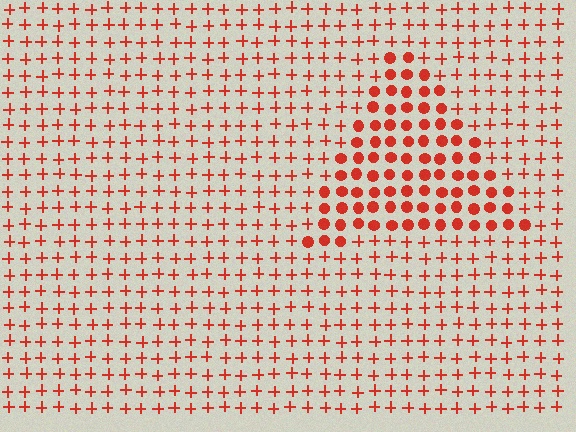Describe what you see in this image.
The image is filled with small red elements arranged in a uniform grid. A triangle-shaped region contains circles, while the surrounding area contains plus signs. The boundary is defined purely by the change in element shape.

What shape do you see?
I see a triangle.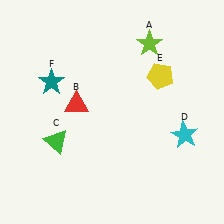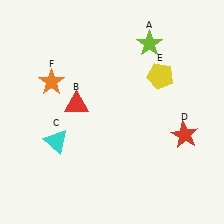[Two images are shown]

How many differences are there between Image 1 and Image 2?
There are 3 differences between the two images.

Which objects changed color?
C changed from green to cyan. D changed from cyan to red. F changed from teal to orange.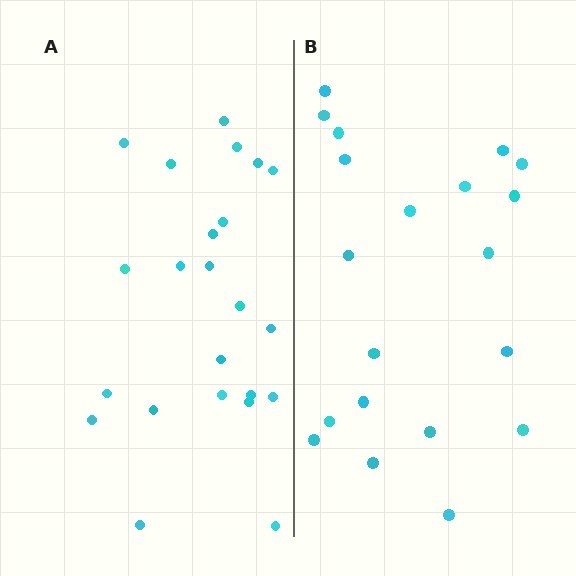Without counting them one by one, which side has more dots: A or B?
Region A (the left region) has more dots.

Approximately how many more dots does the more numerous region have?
Region A has just a few more — roughly 2 or 3 more dots than region B.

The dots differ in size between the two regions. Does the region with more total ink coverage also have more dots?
No. Region B has more total ink coverage because its dots are larger, but region A actually contains more individual dots. Total area can be misleading — the number of items is what matters here.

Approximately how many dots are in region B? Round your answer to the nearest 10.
About 20 dots.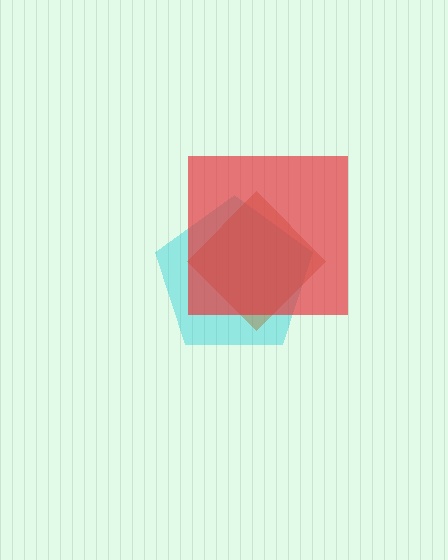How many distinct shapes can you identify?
There are 3 distinct shapes: a cyan pentagon, a brown diamond, a red square.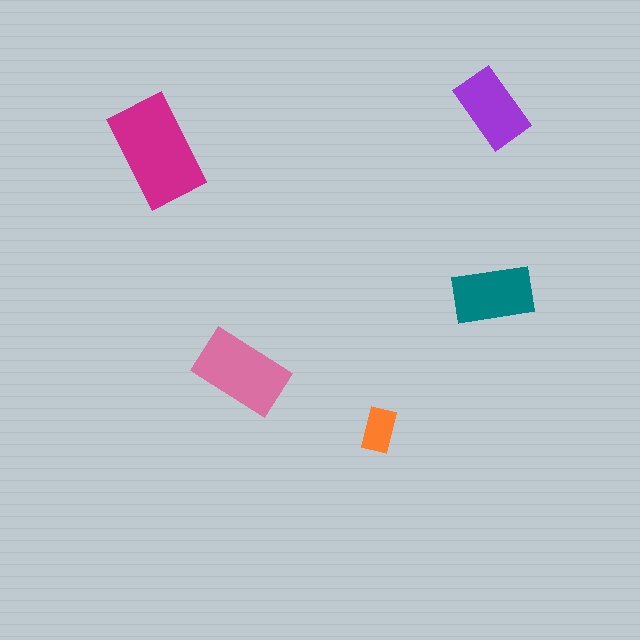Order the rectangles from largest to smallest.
the magenta one, the pink one, the teal one, the purple one, the orange one.